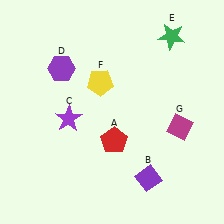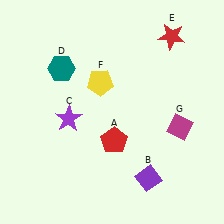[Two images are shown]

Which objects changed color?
D changed from purple to teal. E changed from green to red.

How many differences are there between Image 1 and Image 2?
There are 2 differences between the two images.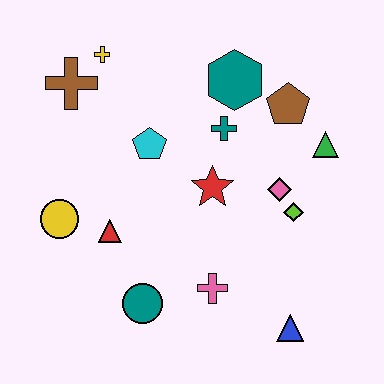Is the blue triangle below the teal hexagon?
Yes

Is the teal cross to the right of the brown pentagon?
No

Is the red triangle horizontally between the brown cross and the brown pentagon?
Yes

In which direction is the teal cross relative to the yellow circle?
The teal cross is to the right of the yellow circle.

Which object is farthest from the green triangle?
The yellow circle is farthest from the green triangle.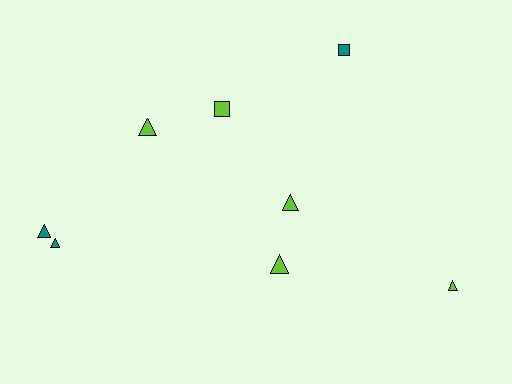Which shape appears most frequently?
Triangle, with 6 objects.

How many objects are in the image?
There are 8 objects.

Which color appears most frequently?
Lime, with 5 objects.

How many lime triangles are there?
There are 4 lime triangles.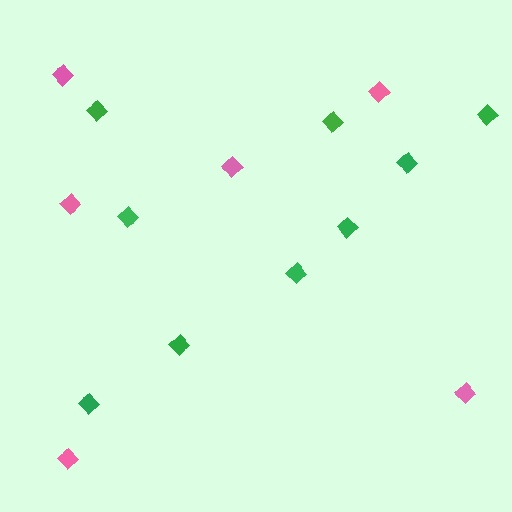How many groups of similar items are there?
There are 2 groups: one group of green diamonds (9) and one group of pink diamonds (6).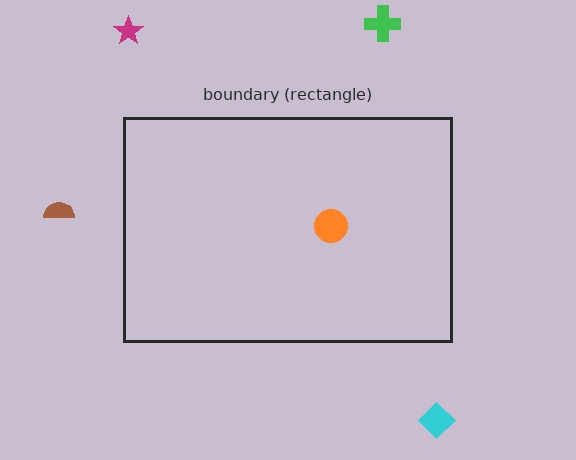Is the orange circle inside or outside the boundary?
Inside.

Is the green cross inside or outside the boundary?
Outside.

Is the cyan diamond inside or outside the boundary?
Outside.